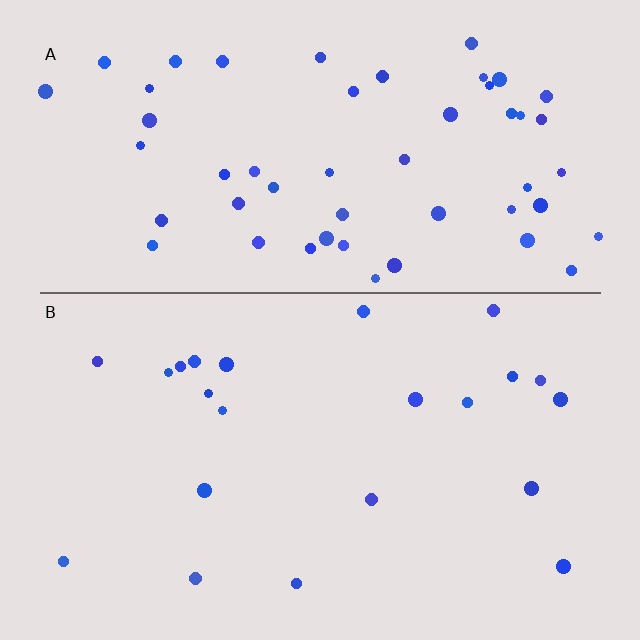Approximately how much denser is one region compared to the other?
Approximately 2.4× — region A over region B.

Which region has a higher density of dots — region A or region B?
A (the top).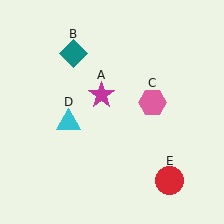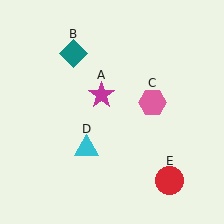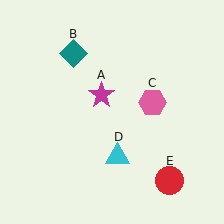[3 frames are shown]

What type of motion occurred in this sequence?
The cyan triangle (object D) rotated counterclockwise around the center of the scene.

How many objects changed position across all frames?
1 object changed position: cyan triangle (object D).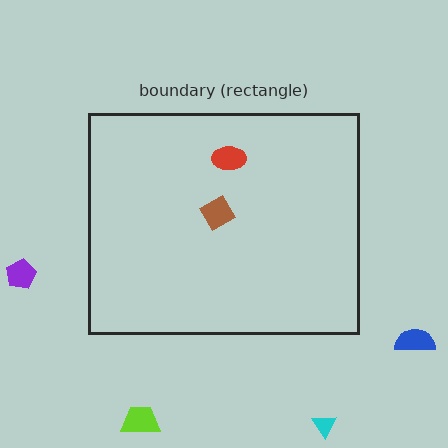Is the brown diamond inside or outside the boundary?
Inside.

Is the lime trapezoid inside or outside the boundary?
Outside.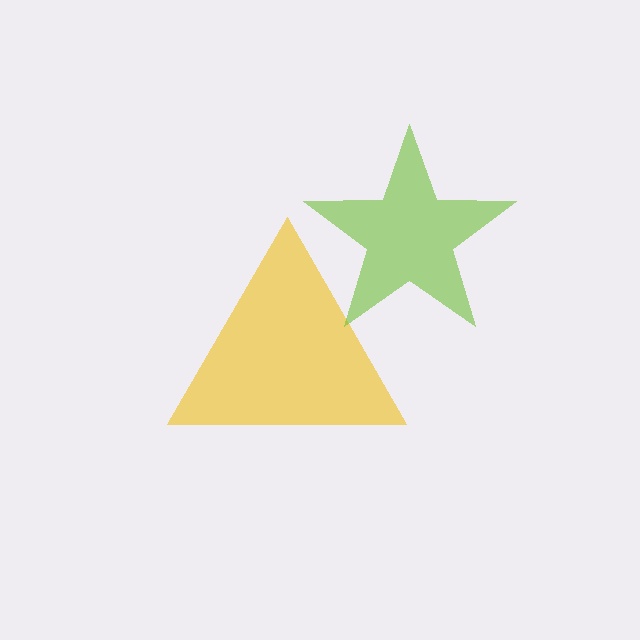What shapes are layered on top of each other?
The layered shapes are: a yellow triangle, a lime star.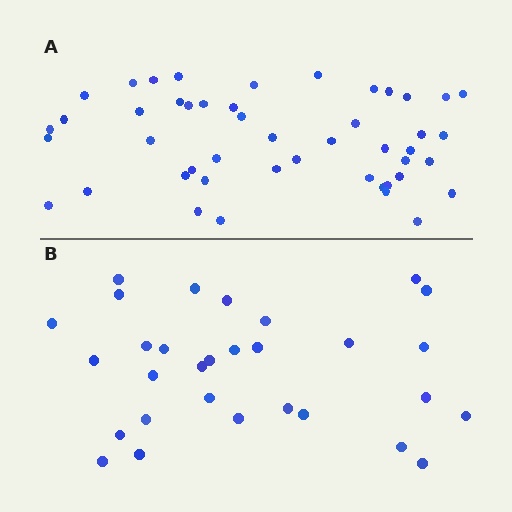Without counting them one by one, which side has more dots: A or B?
Region A (the top region) has more dots.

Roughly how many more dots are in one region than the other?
Region A has approximately 15 more dots than region B.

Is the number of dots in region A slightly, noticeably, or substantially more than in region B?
Region A has substantially more. The ratio is roughly 1.6 to 1.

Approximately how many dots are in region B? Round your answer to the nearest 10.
About 30 dots.